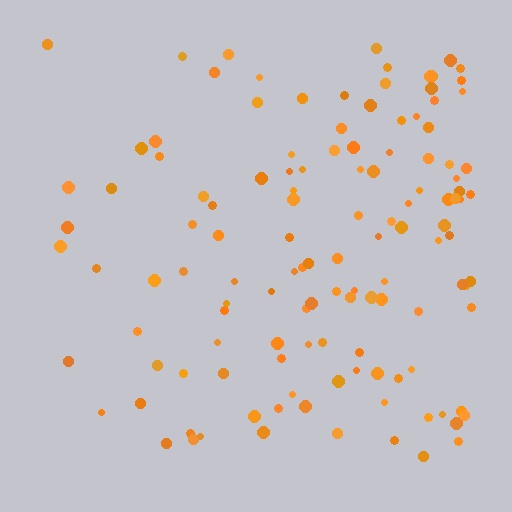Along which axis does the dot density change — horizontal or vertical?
Horizontal.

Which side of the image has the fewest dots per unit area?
The left.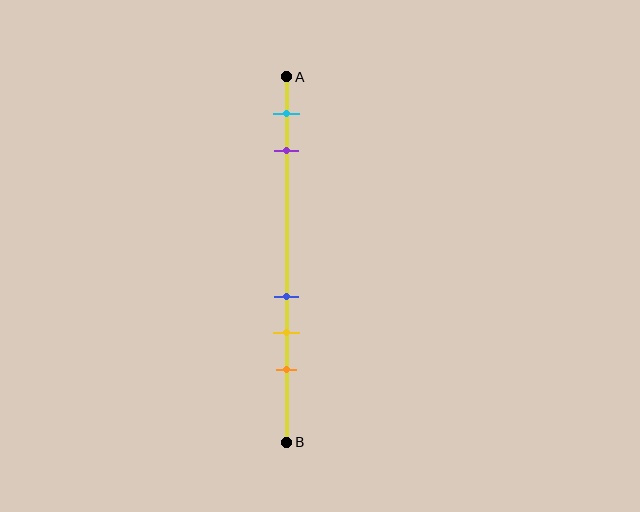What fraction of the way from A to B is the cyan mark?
The cyan mark is approximately 10% (0.1) of the way from A to B.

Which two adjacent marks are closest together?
The blue and yellow marks are the closest adjacent pair.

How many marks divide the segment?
There are 5 marks dividing the segment.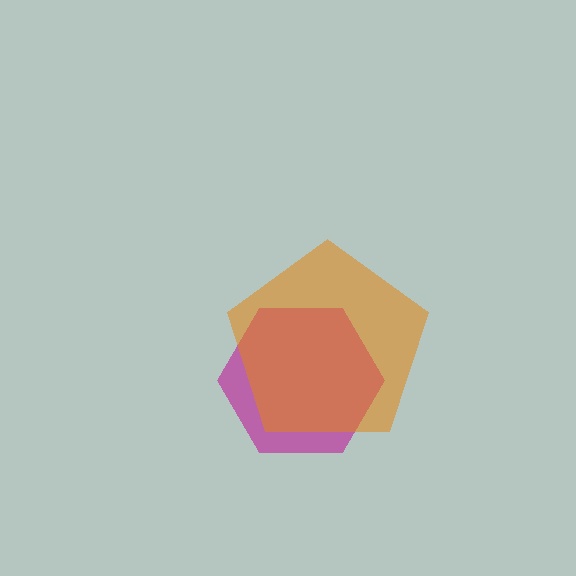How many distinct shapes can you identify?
There are 2 distinct shapes: a magenta hexagon, an orange pentagon.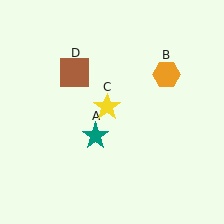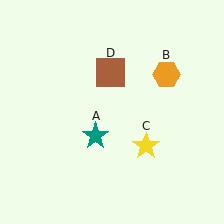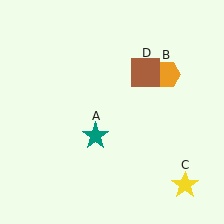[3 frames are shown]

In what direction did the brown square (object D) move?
The brown square (object D) moved right.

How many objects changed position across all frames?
2 objects changed position: yellow star (object C), brown square (object D).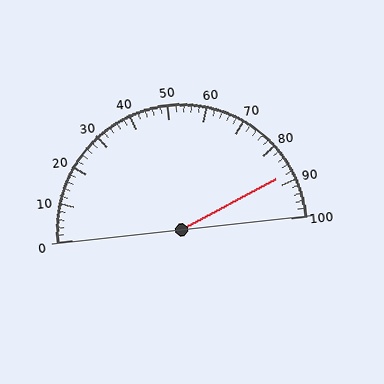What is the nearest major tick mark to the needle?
The nearest major tick mark is 90.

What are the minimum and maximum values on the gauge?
The gauge ranges from 0 to 100.